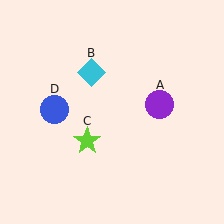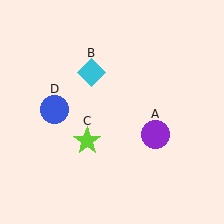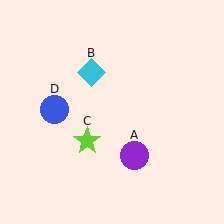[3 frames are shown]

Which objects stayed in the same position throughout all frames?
Cyan diamond (object B) and lime star (object C) and blue circle (object D) remained stationary.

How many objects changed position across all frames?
1 object changed position: purple circle (object A).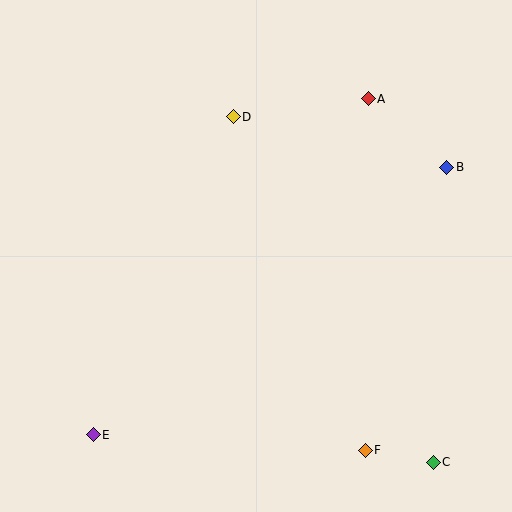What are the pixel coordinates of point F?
Point F is at (365, 450).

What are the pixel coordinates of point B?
Point B is at (447, 167).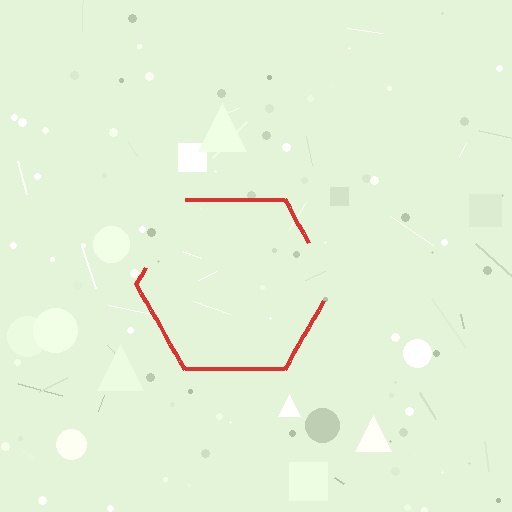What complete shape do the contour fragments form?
The contour fragments form a hexagon.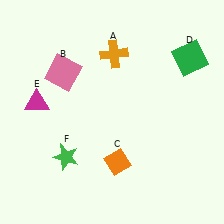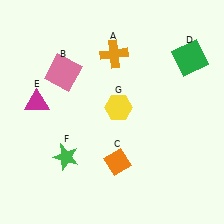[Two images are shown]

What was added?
A yellow hexagon (G) was added in Image 2.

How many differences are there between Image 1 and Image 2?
There is 1 difference between the two images.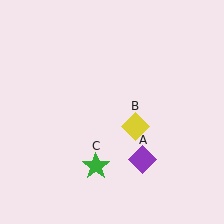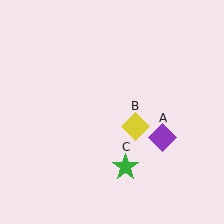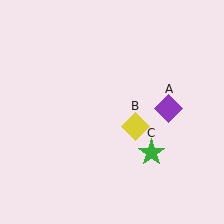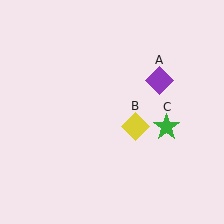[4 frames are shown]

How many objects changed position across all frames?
2 objects changed position: purple diamond (object A), green star (object C).